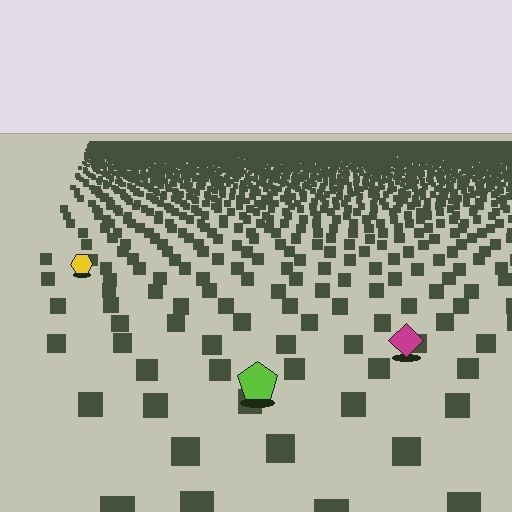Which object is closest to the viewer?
The lime pentagon is closest. The texture marks near it are larger and more spread out.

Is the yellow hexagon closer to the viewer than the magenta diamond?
No. The magenta diamond is closer — you can tell from the texture gradient: the ground texture is coarser near it.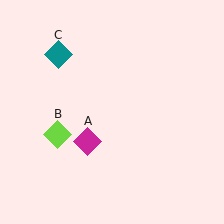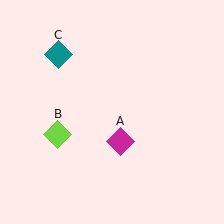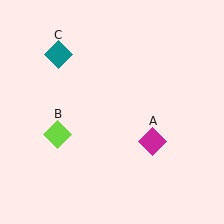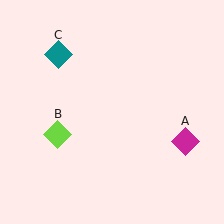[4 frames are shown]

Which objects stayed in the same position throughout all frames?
Lime diamond (object B) and teal diamond (object C) remained stationary.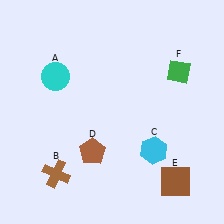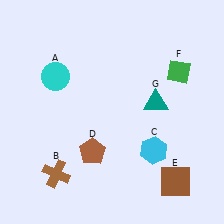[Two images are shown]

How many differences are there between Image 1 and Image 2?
There is 1 difference between the two images.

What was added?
A teal triangle (G) was added in Image 2.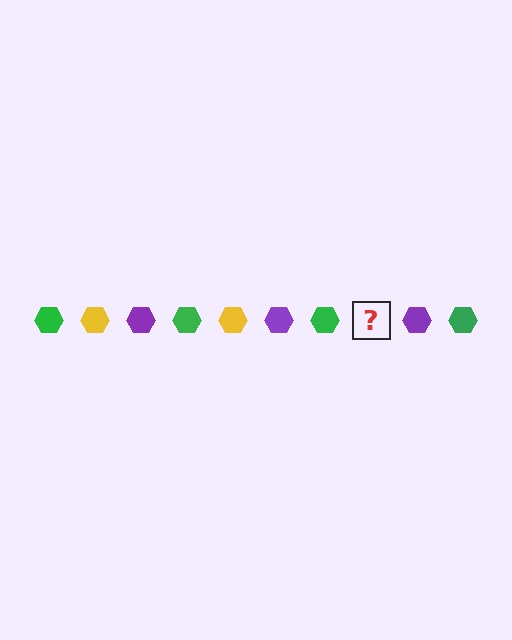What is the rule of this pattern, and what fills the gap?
The rule is that the pattern cycles through green, yellow, purple hexagons. The gap should be filled with a yellow hexagon.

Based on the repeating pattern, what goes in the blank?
The blank should be a yellow hexagon.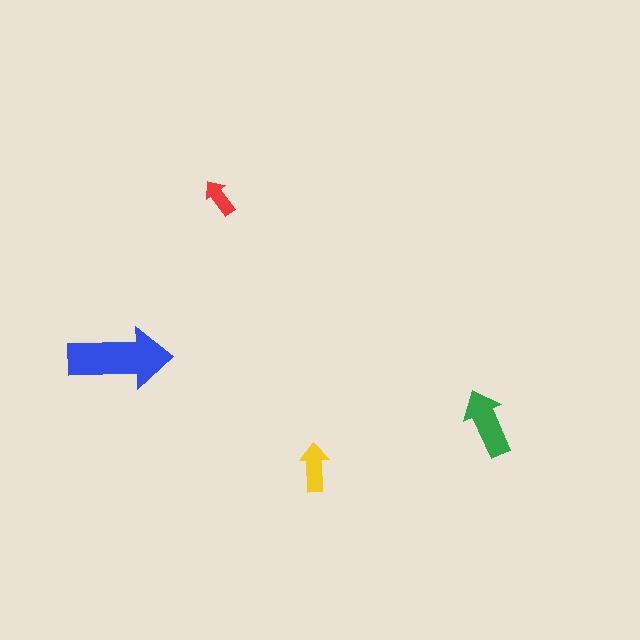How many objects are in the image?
There are 4 objects in the image.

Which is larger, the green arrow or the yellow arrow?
The green one.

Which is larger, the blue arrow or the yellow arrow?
The blue one.